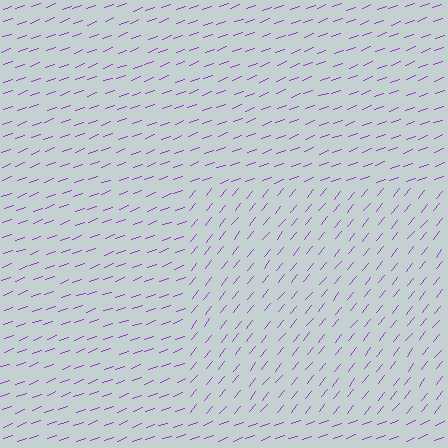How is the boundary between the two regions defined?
The boundary is defined purely by a change in line orientation (approximately 31 degrees difference). All lines are the same color and thickness.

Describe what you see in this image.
The image is filled with small purple line segments. A rectangle region in the image has lines oriented differently from the surrounding lines, creating a visible texture boundary.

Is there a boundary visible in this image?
Yes, there is a texture boundary formed by a change in line orientation.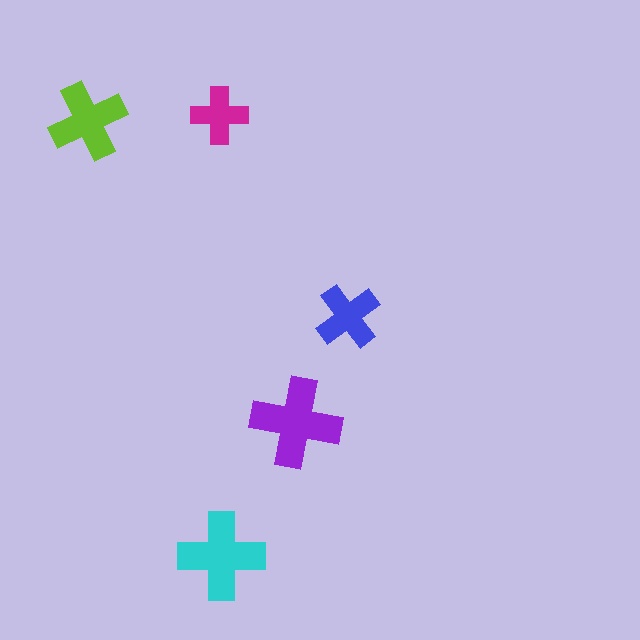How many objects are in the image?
There are 5 objects in the image.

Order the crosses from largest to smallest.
the purple one, the cyan one, the lime one, the blue one, the magenta one.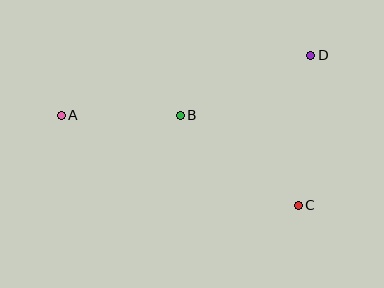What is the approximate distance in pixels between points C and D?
The distance between C and D is approximately 150 pixels.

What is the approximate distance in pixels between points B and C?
The distance between B and C is approximately 148 pixels.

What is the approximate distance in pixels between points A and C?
The distance between A and C is approximately 254 pixels.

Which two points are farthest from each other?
Points A and D are farthest from each other.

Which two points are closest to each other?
Points A and B are closest to each other.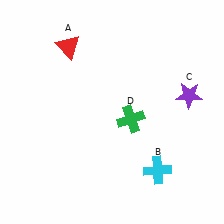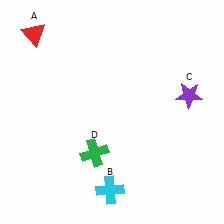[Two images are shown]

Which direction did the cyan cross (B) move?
The cyan cross (B) moved left.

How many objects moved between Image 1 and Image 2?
3 objects moved between the two images.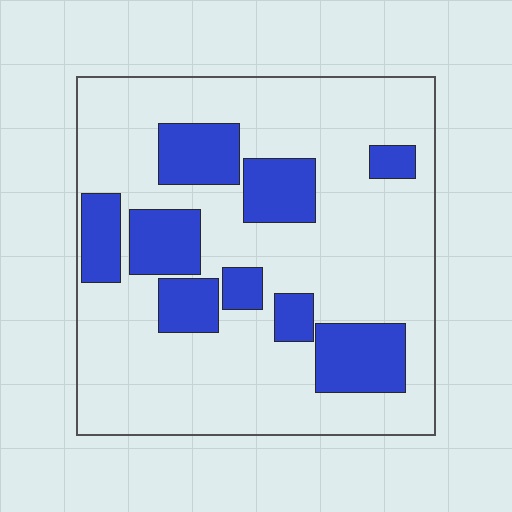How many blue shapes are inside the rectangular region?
9.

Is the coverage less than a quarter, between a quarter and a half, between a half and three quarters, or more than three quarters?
Between a quarter and a half.